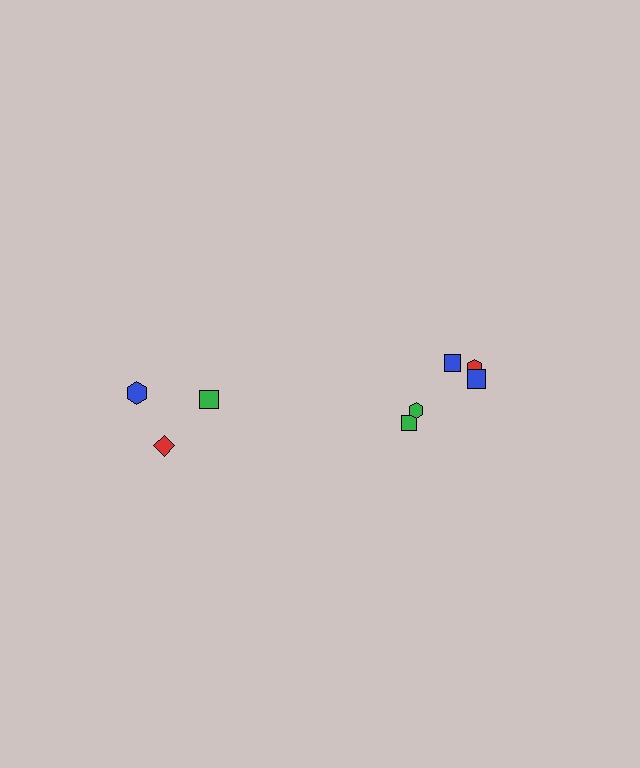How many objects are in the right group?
There are 5 objects.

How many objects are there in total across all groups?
There are 8 objects.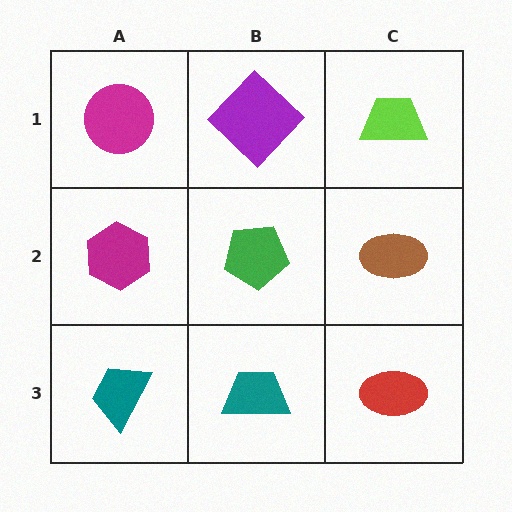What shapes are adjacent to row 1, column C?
A brown ellipse (row 2, column C), a purple diamond (row 1, column B).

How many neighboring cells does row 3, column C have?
2.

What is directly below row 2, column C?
A red ellipse.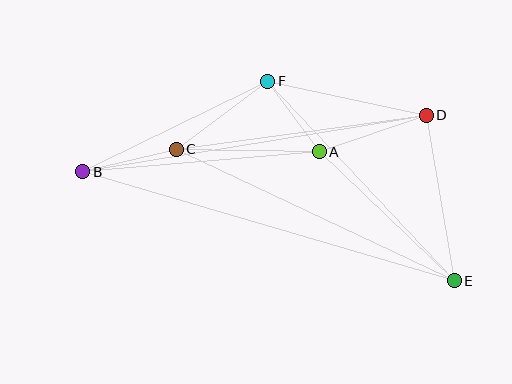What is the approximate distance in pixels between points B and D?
The distance between B and D is approximately 348 pixels.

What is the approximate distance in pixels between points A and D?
The distance between A and D is approximately 113 pixels.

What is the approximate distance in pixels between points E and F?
The distance between E and F is approximately 273 pixels.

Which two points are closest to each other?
Points A and F are closest to each other.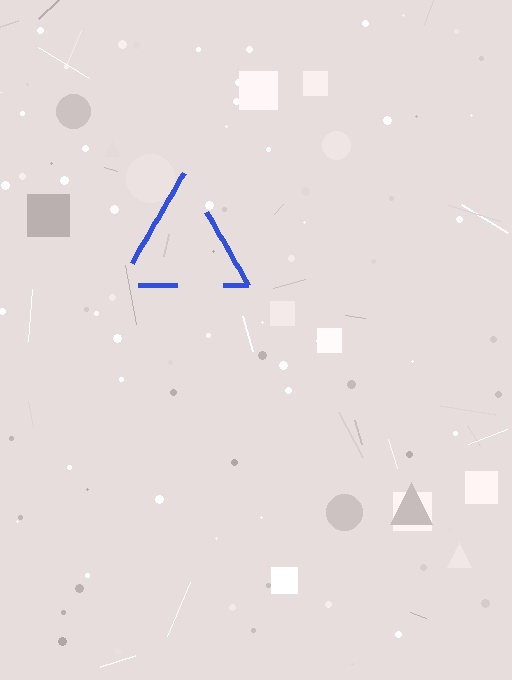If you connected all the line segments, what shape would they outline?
They would outline a triangle.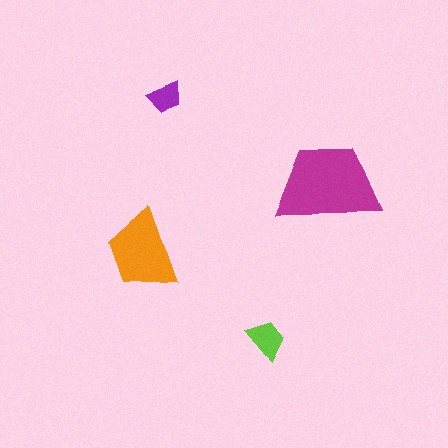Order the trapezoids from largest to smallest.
the magenta one, the orange one, the lime one, the purple one.